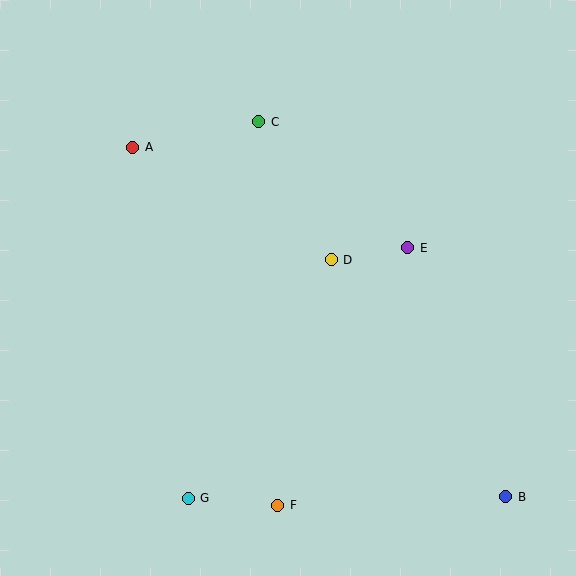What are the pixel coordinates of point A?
Point A is at (133, 147).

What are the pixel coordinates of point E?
Point E is at (408, 248).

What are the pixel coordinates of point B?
Point B is at (506, 497).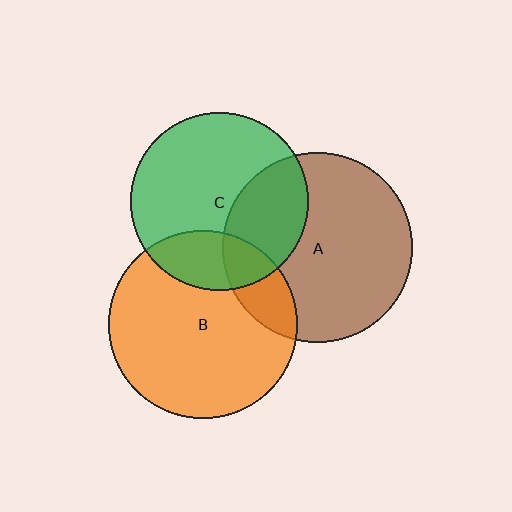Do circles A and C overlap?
Yes.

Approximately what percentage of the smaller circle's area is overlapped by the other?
Approximately 30%.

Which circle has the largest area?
Circle A (brown).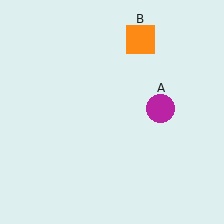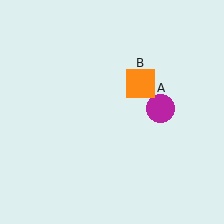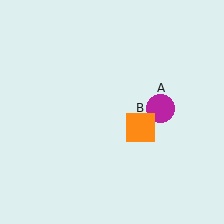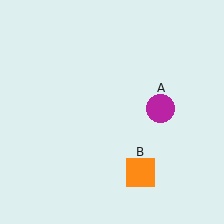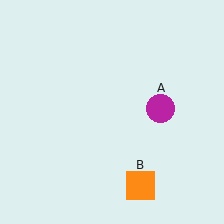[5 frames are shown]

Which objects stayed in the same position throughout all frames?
Magenta circle (object A) remained stationary.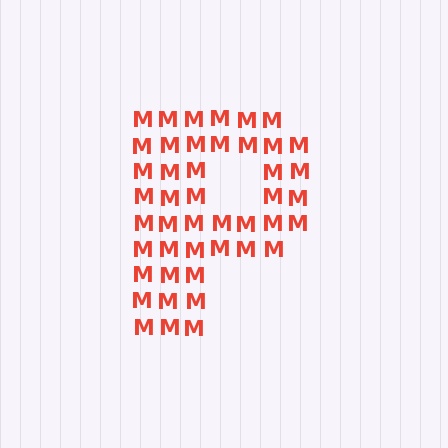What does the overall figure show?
The overall figure shows the letter P.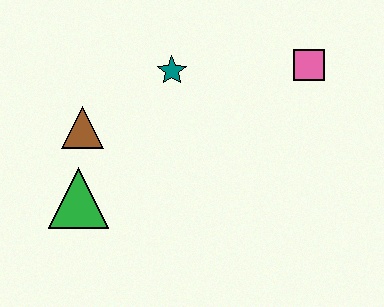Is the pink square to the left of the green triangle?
No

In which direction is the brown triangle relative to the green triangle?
The brown triangle is above the green triangle.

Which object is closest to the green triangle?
The brown triangle is closest to the green triangle.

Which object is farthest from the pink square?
The green triangle is farthest from the pink square.